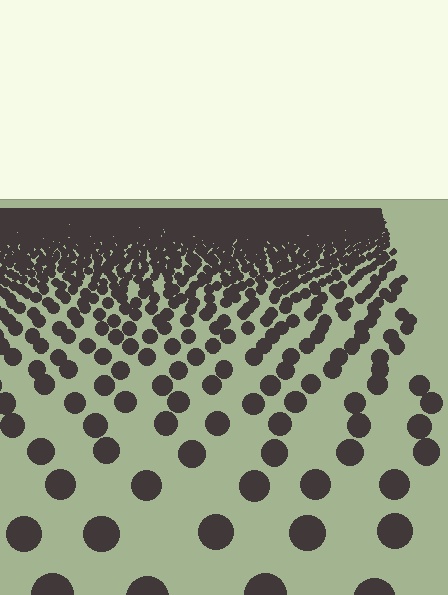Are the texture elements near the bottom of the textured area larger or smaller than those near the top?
Larger. Near the bottom, elements are closer to the viewer and appear at a bigger on-screen size.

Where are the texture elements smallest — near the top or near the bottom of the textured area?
Near the top.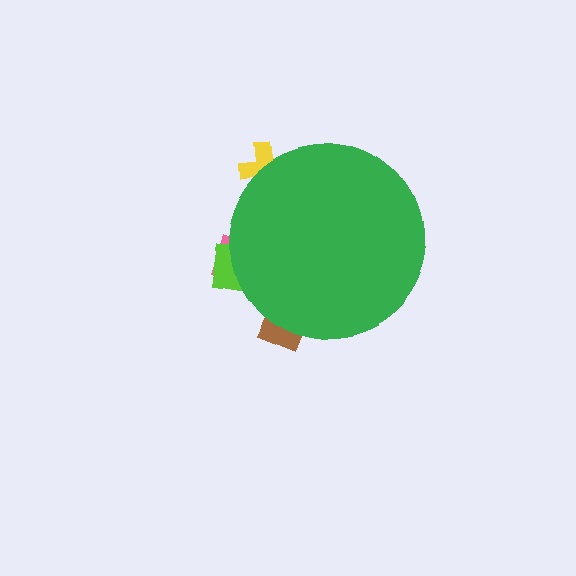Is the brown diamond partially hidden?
Yes, the brown diamond is partially hidden behind the green circle.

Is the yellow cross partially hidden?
Yes, the yellow cross is partially hidden behind the green circle.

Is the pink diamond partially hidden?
Yes, the pink diamond is partially hidden behind the green circle.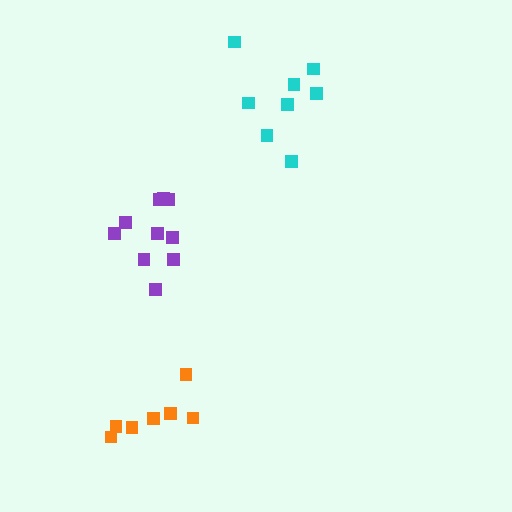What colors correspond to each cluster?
The clusters are colored: orange, purple, cyan.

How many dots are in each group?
Group 1: 7 dots, Group 2: 10 dots, Group 3: 8 dots (25 total).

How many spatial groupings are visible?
There are 3 spatial groupings.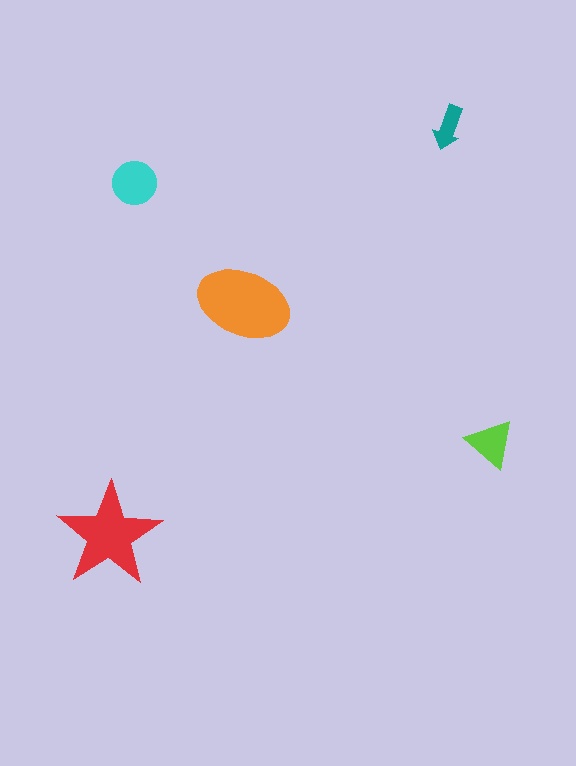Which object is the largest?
The orange ellipse.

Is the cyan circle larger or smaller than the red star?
Smaller.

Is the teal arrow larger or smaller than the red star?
Smaller.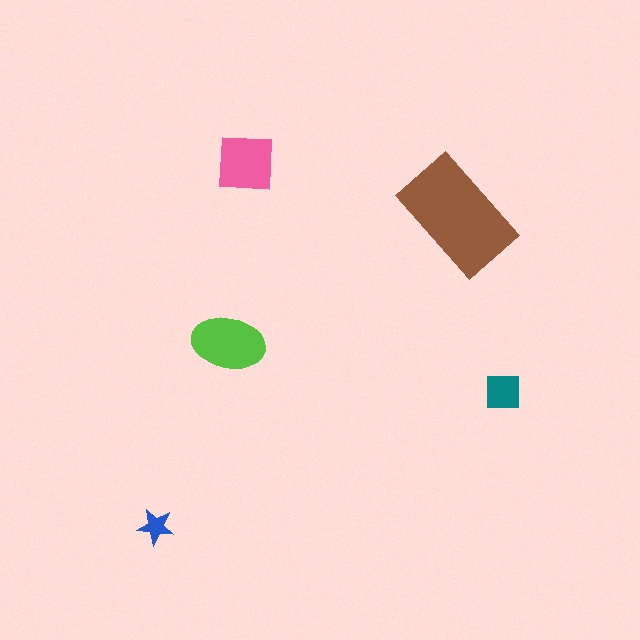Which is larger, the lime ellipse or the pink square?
The lime ellipse.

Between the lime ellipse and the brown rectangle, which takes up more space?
The brown rectangle.